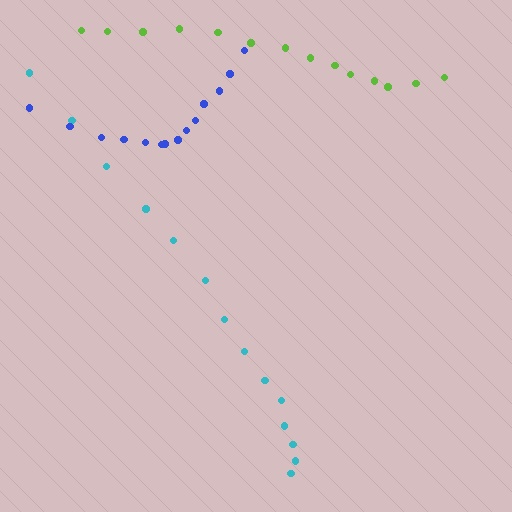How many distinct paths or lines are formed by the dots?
There are 3 distinct paths.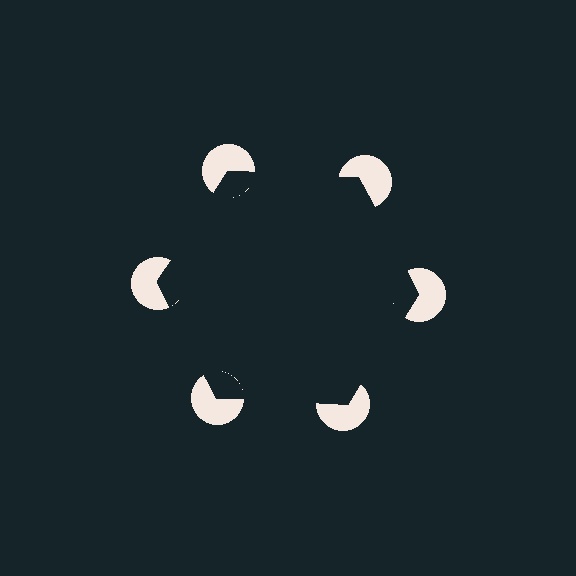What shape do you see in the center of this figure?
An illusory hexagon — its edges are inferred from the aligned wedge cuts in the pac-man discs, not physically drawn.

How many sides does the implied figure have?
6 sides.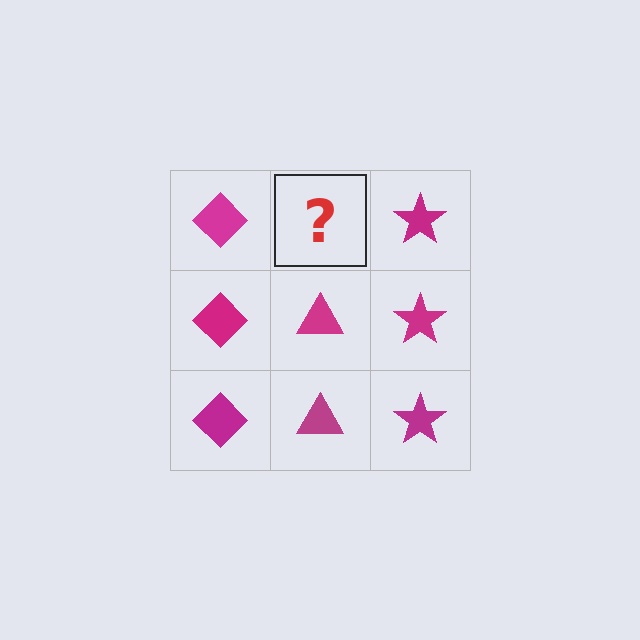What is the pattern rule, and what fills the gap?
The rule is that each column has a consistent shape. The gap should be filled with a magenta triangle.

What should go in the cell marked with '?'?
The missing cell should contain a magenta triangle.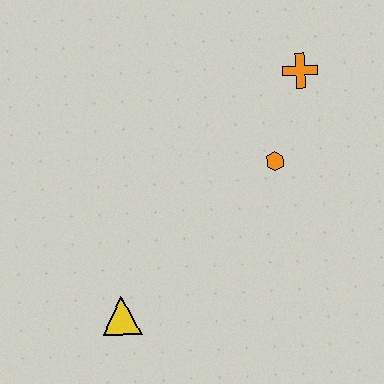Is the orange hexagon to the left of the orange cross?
Yes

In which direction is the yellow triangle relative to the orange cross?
The yellow triangle is below the orange cross.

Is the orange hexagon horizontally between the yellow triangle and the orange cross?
Yes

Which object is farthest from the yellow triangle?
The orange cross is farthest from the yellow triangle.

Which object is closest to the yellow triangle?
The orange hexagon is closest to the yellow triangle.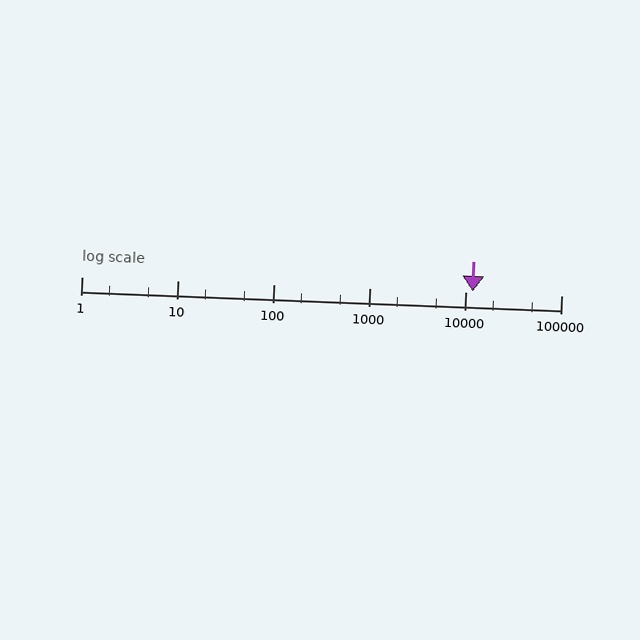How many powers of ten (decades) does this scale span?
The scale spans 5 decades, from 1 to 100000.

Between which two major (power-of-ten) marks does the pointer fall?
The pointer is between 10000 and 100000.